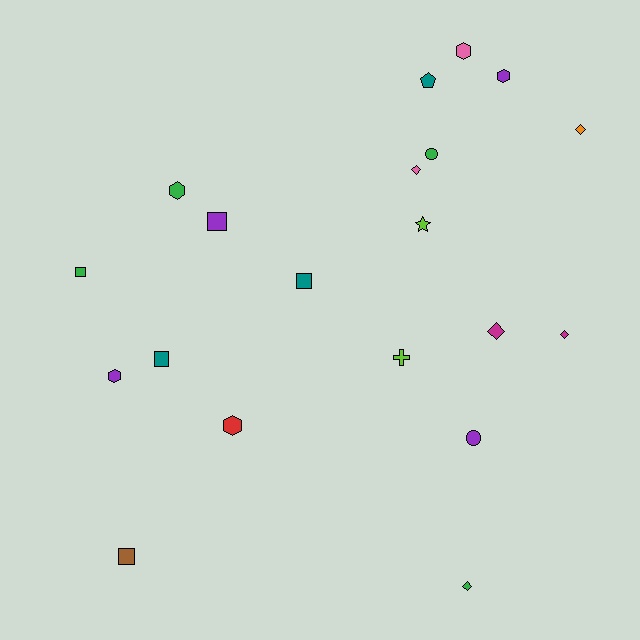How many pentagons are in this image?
There is 1 pentagon.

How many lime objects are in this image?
There are 2 lime objects.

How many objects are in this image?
There are 20 objects.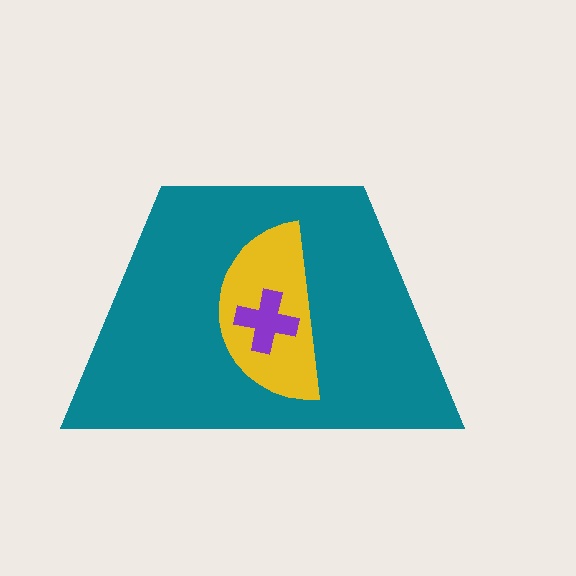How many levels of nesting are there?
3.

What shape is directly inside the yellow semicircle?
The purple cross.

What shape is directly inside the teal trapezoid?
The yellow semicircle.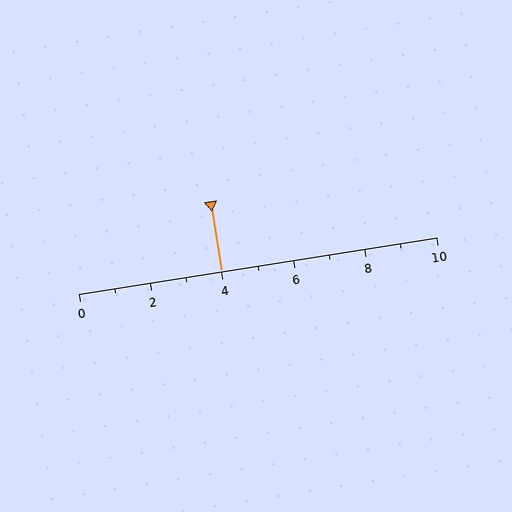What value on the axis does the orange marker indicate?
The marker indicates approximately 4.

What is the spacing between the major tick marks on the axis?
The major ticks are spaced 2 apart.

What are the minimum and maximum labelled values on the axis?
The axis runs from 0 to 10.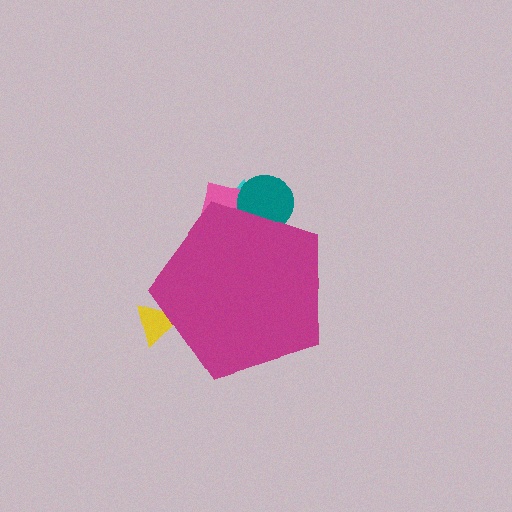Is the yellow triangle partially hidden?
Yes, the yellow triangle is partially hidden behind the magenta pentagon.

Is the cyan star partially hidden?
Yes, the cyan star is partially hidden behind the magenta pentagon.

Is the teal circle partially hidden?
Yes, the teal circle is partially hidden behind the magenta pentagon.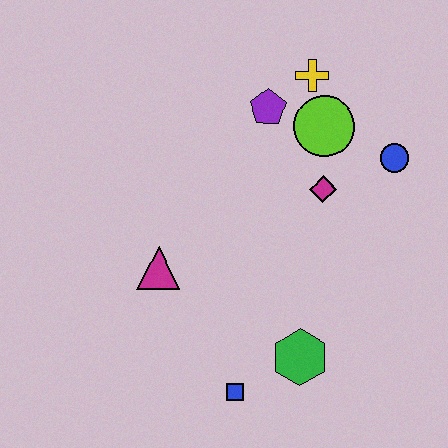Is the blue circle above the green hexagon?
Yes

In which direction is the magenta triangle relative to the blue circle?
The magenta triangle is to the left of the blue circle.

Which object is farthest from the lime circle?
The blue square is farthest from the lime circle.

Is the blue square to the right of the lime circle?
No